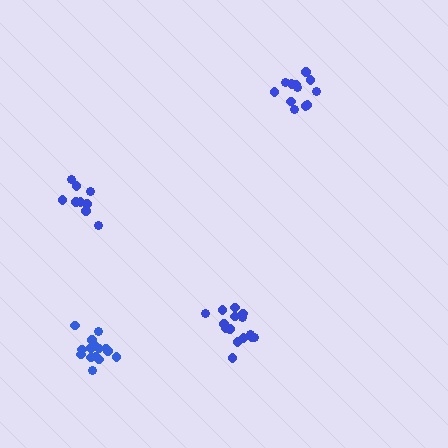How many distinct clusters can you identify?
There are 4 distinct clusters.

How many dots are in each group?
Group 1: 15 dots, Group 2: 11 dots, Group 3: 12 dots, Group 4: 15 dots (53 total).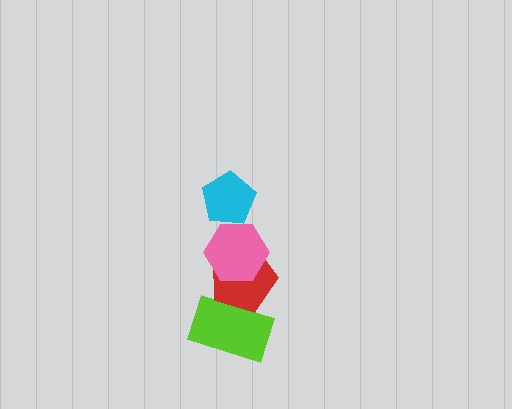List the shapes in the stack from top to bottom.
From top to bottom: the cyan pentagon, the pink hexagon, the red pentagon, the lime rectangle.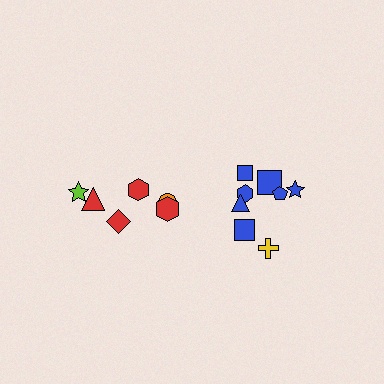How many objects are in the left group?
There are 6 objects.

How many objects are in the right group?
There are 8 objects.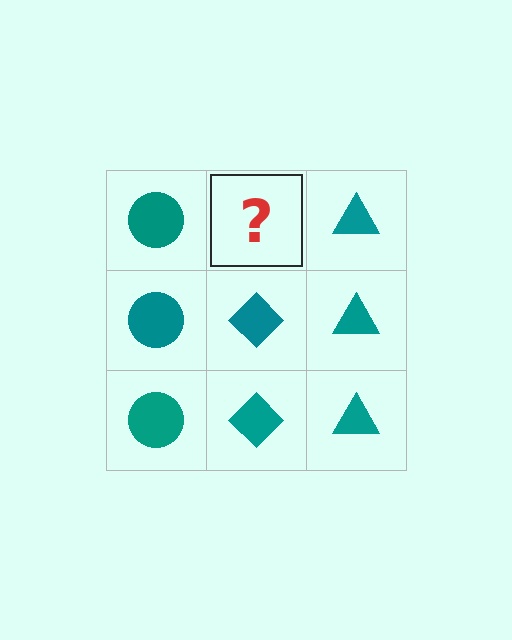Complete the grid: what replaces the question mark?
The question mark should be replaced with a teal diamond.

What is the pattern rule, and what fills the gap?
The rule is that each column has a consistent shape. The gap should be filled with a teal diamond.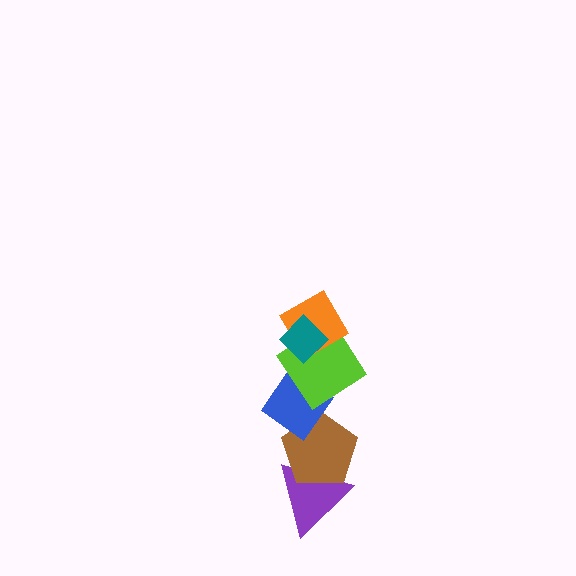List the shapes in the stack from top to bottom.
From top to bottom: the teal diamond, the orange diamond, the lime diamond, the blue diamond, the brown pentagon, the purple triangle.